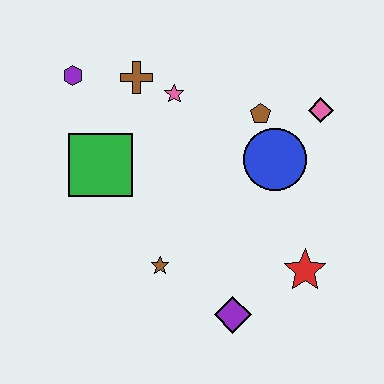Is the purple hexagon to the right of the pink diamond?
No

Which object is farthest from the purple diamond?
The purple hexagon is farthest from the purple diamond.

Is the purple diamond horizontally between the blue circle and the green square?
Yes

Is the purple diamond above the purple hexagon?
No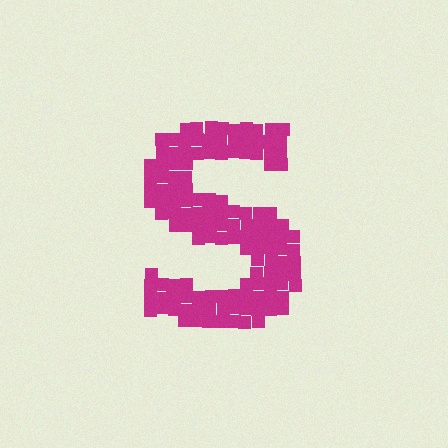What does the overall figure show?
The overall figure shows the letter S.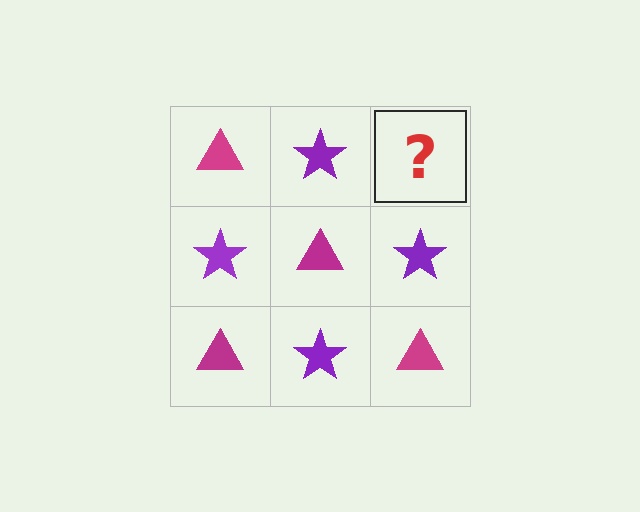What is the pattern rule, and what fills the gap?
The rule is that it alternates magenta triangle and purple star in a checkerboard pattern. The gap should be filled with a magenta triangle.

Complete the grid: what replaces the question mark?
The question mark should be replaced with a magenta triangle.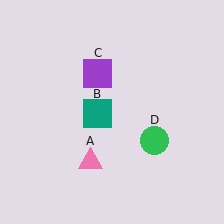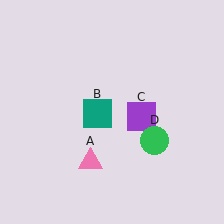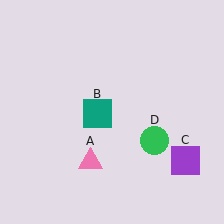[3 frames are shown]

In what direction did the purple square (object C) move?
The purple square (object C) moved down and to the right.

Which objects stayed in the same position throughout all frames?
Pink triangle (object A) and teal square (object B) and green circle (object D) remained stationary.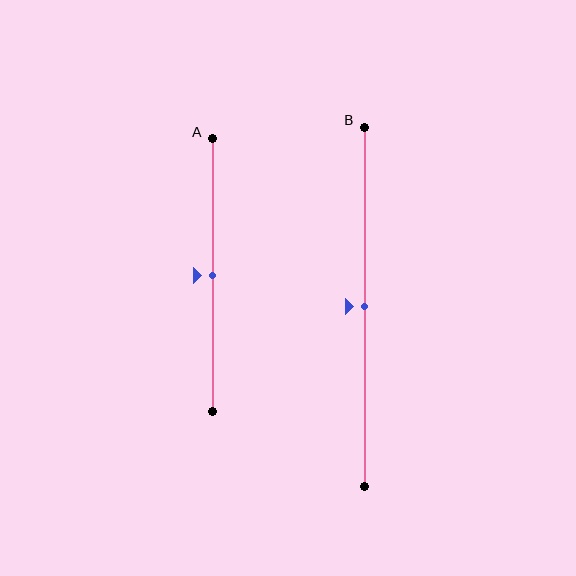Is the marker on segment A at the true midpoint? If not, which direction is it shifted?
Yes, the marker on segment A is at the true midpoint.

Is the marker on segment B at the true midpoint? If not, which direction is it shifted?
Yes, the marker on segment B is at the true midpoint.